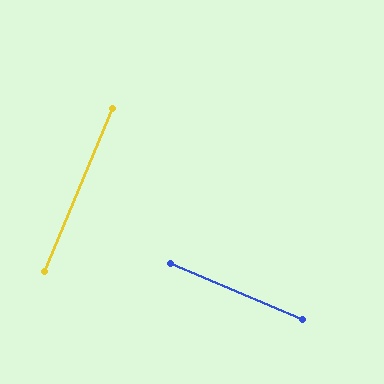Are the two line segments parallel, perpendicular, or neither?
Perpendicular — they meet at approximately 90°.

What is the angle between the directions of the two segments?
Approximately 90 degrees.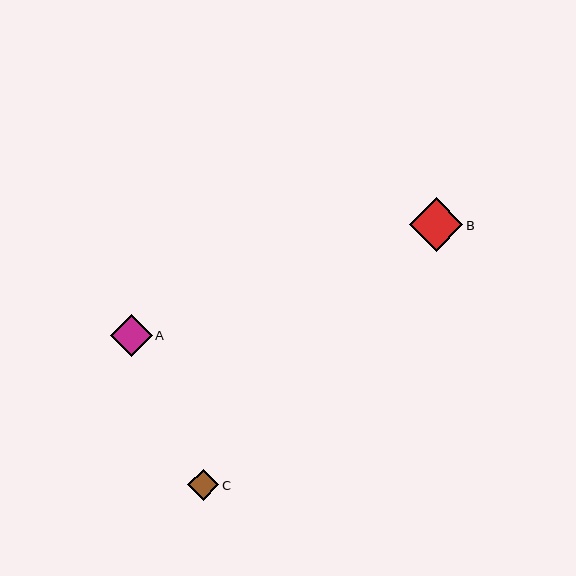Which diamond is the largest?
Diamond B is the largest with a size of approximately 53 pixels.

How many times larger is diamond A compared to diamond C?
Diamond A is approximately 1.4 times the size of diamond C.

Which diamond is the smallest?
Diamond C is the smallest with a size of approximately 31 pixels.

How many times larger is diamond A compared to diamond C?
Diamond A is approximately 1.4 times the size of diamond C.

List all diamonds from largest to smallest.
From largest to smallest: B, A, C.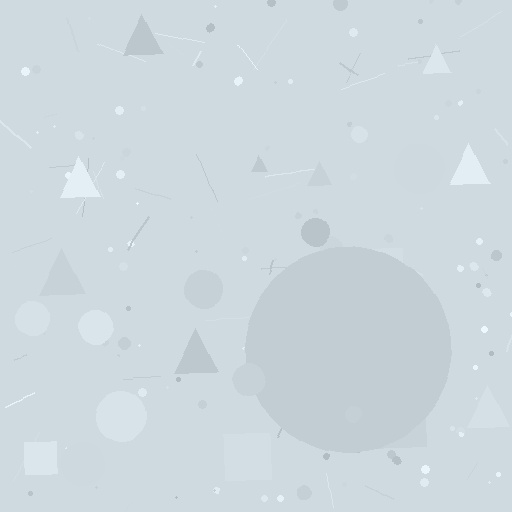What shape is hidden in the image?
A circle is hidden in the image.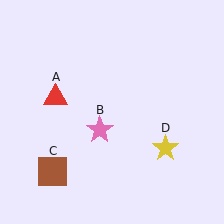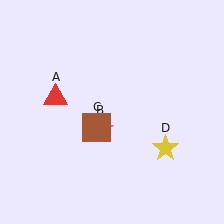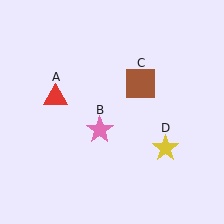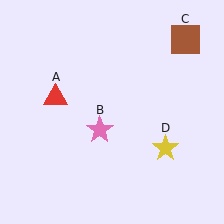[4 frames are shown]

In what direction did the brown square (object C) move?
The brown square (object C) moved up and to the right.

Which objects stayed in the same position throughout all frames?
Red triangle (object A) and pink star (object B) and yellow star (object D) remained stationary.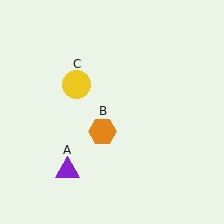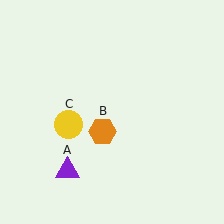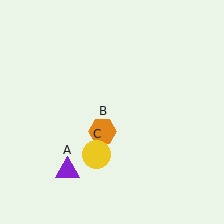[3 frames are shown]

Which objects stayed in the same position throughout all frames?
Purple triangle (object A) and orange hexagon (object B) remained stationary.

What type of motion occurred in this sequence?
The yellow circle (object C) rotated counterclockwise around the center of the scene.